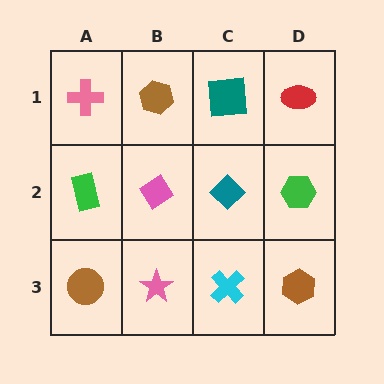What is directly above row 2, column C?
A teal square.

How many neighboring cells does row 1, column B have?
3.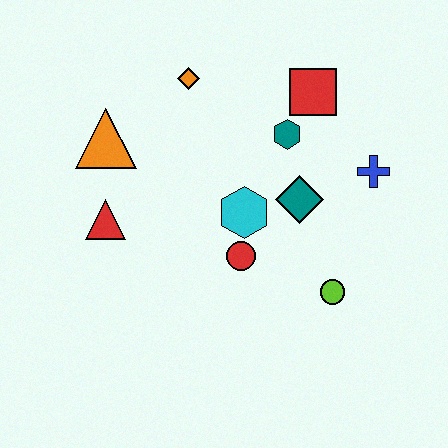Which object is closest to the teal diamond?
The cyan hexagon is closest to the teal diamond.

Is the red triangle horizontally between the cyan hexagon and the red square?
No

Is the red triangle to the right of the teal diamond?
No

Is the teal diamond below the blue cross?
Yes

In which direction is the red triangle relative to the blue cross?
The red triangle is to the left of the blue cross.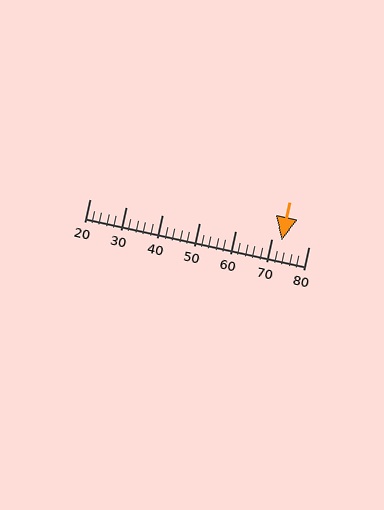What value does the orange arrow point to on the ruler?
The orange arrow points to approximately 72.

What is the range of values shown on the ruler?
The ruler shows values from 20 to 80.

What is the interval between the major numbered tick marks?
The major tick marks are spaced 10 units apart.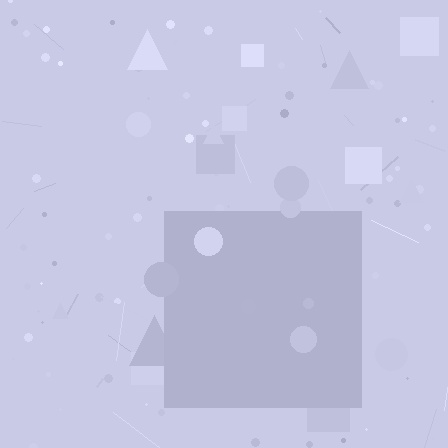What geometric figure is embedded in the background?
A square is embedded in the background.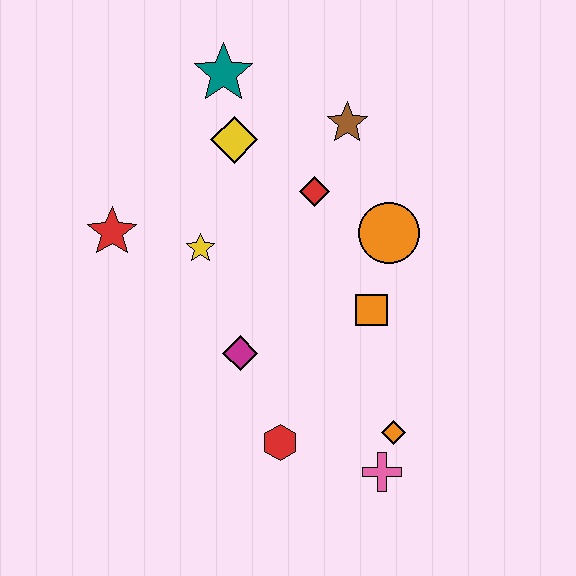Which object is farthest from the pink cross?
The teal star is farthest from the pink cross.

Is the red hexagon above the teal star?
No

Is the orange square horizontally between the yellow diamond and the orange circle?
Yes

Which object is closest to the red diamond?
The brown star is closest to the red diamond.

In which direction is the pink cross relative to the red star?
The pink cross is to the right of the red star.